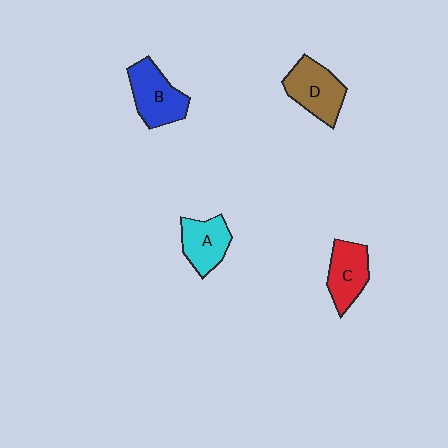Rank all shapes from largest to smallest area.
From largest to smallest: B (blue), D (brown), C (red), A (cyan).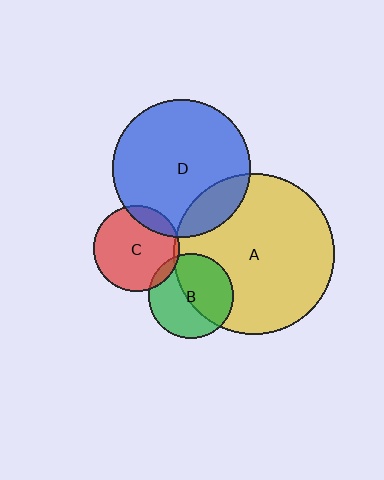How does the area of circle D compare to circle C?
Approximately 2.6 times.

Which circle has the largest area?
Circle A (yellow).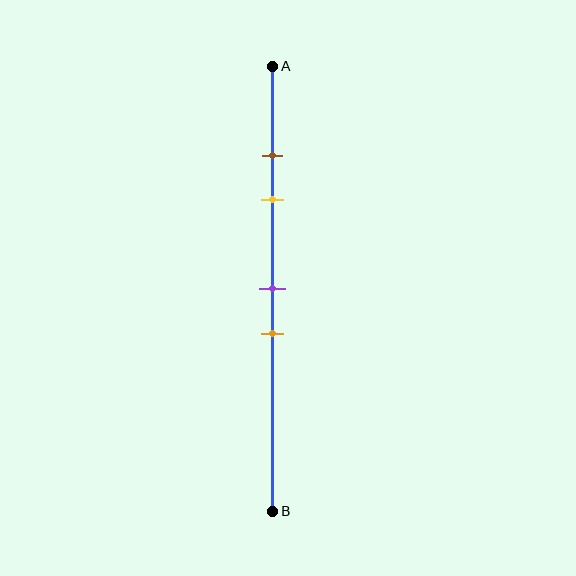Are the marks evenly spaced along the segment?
No, the marks are not evenly spaced.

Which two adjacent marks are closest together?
The brown and yellow marks are the closest adjacent pair.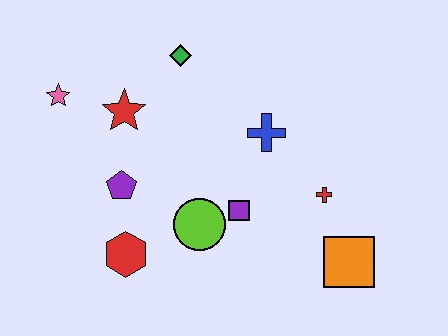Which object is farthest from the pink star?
The orange square is farthest from the pink star.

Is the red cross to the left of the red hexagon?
No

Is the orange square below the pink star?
Yes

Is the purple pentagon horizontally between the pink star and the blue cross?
Yes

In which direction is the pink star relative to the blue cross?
The pink star is to the left of the blue cross.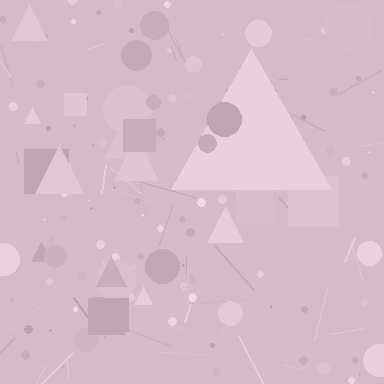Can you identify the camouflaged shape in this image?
The camouflaged shape is a triangle.